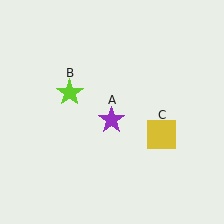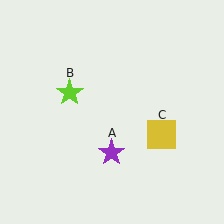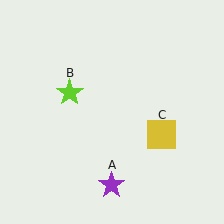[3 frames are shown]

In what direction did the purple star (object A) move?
The purple star (object A) moved down.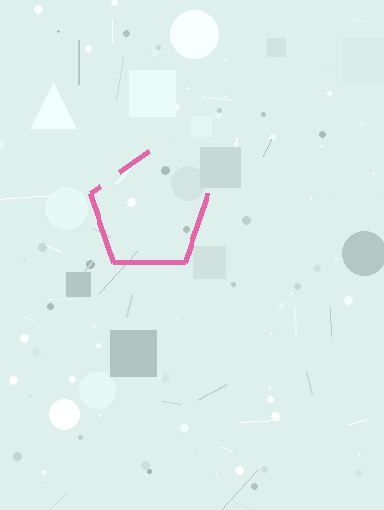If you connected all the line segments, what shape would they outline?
They would outline a pentagon.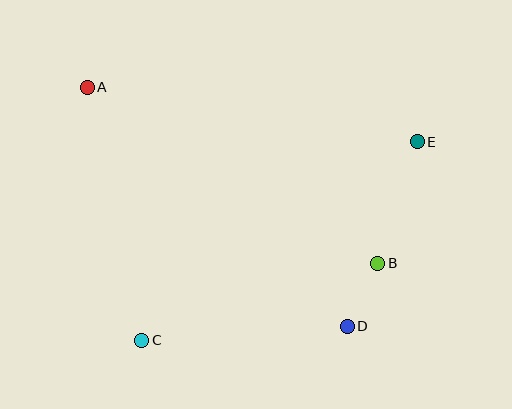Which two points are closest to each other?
Points B and D are closest to each other.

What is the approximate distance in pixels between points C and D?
The distance between C and D is approximately 206 pixels.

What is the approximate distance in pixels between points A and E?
The distance between A and E is approximately 334 pixels.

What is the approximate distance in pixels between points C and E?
The distance between C and E is approximately 339 pixels.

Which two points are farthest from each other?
Points A and D are farthest from each other.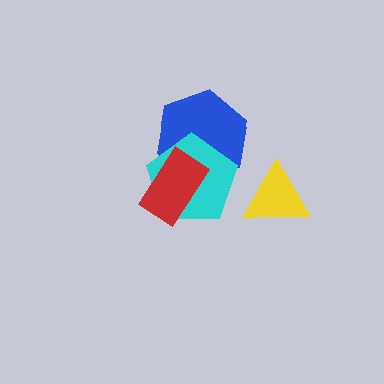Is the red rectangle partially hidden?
No, no other shape covers it.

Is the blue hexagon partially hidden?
Yes, it is partially covered by another shape.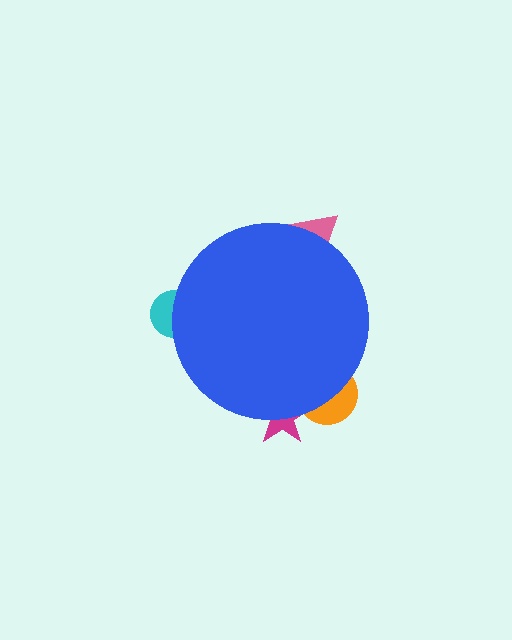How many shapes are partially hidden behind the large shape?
4 shapes are partially hidden.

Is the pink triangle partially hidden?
Yes, the pink triangle is partially hidden behind the blue circle.